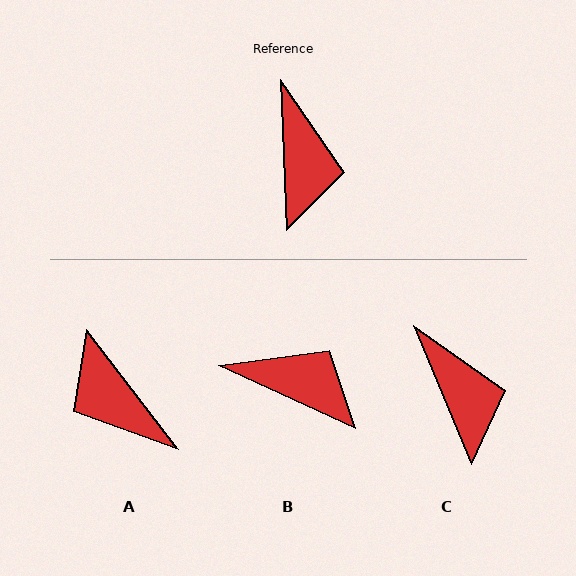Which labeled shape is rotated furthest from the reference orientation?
A, about 145 degrees away.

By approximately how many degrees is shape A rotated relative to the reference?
Approximately 145 degrees clockwise.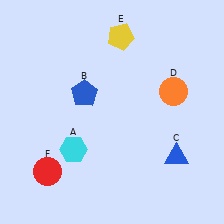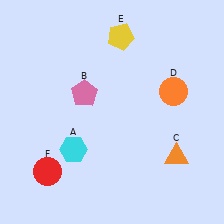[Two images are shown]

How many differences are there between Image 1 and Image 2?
There are 2 differences between the two images.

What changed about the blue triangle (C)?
In Image 1, C is blue. In Image 2, it changed to orange.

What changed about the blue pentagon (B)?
In Image 1, B is blue. In Image 2, it changed to pink.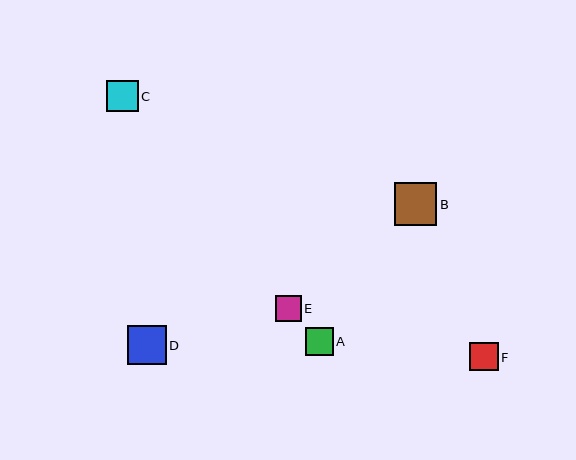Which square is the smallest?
Square E is the smallest with a size of approximately 25 pixels.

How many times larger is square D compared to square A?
Square D is approximately 1.4 times the size of square A.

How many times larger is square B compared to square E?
Square B is approximately 1.7 times the size of square E.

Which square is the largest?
Square B is the largest with a size of approximately 42 pixels.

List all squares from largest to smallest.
From largest to smallest: B, D, C, F, A, E.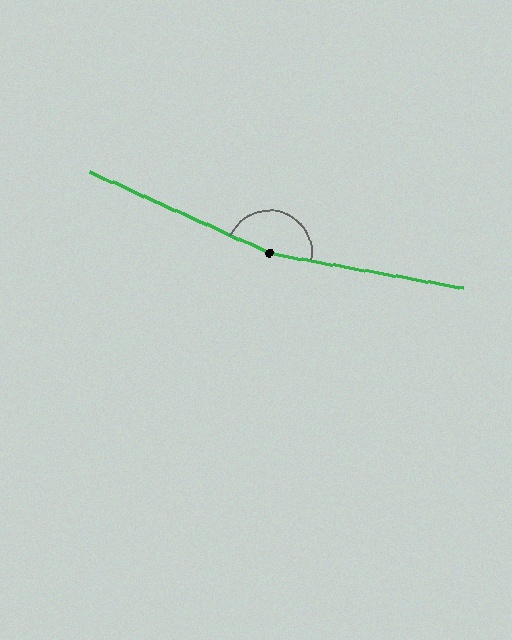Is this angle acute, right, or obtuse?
It is obtuse.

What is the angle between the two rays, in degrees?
Approximately 166 degrees.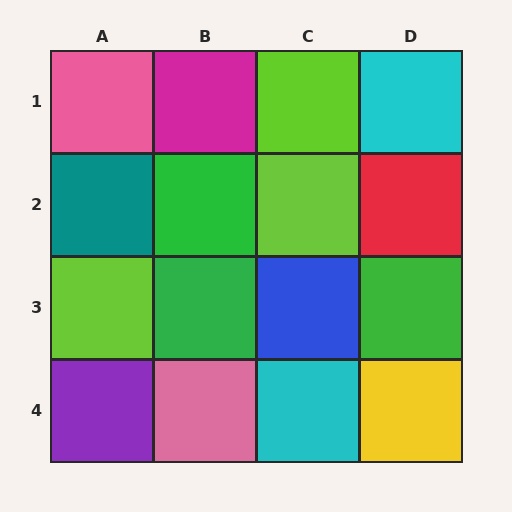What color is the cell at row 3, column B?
Green.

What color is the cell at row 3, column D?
Green.